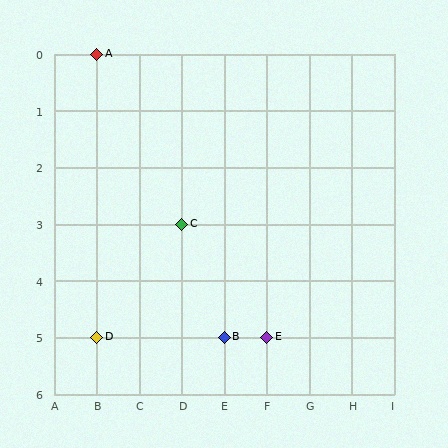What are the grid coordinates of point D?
Point D is at grid coordinates (B, 5).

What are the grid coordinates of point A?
Point A is at grid coordinates (B, 0).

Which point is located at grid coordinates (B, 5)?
Point D is at (B, 5).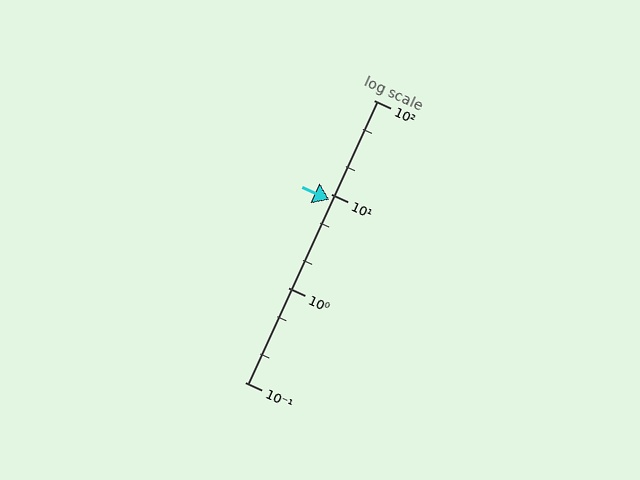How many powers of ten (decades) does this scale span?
The scale spans 3 decades, from 0.1 to 100.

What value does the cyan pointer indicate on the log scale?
The pointer indicates approximately 8.7.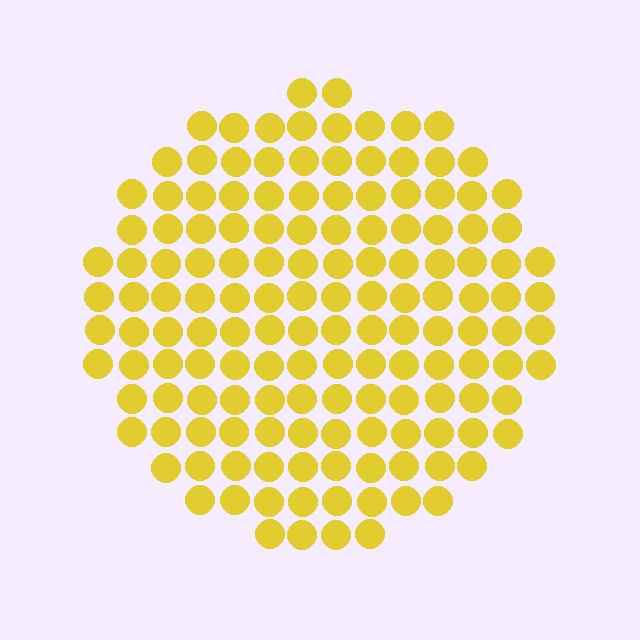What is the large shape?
The large shape is a circle.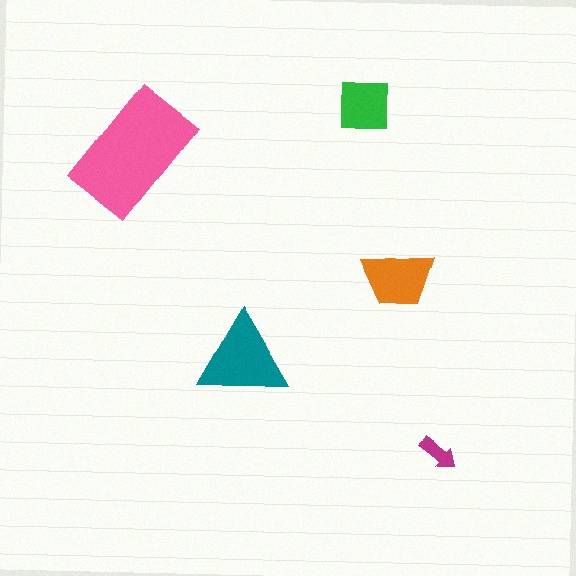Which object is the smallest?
The magenta arrow.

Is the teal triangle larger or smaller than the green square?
Larger.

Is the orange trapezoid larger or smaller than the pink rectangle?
Smaller.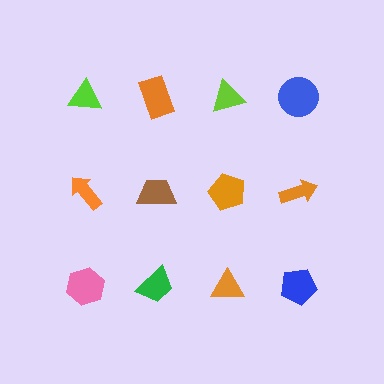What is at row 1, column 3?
A lime triangle.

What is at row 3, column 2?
A green trapezoid.